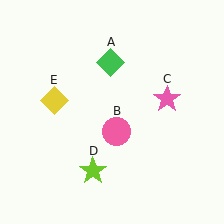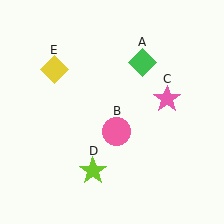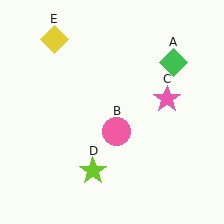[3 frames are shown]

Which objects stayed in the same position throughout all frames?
Pink circle (object B) and pink star (object C) and lime star (object D) remained stationary.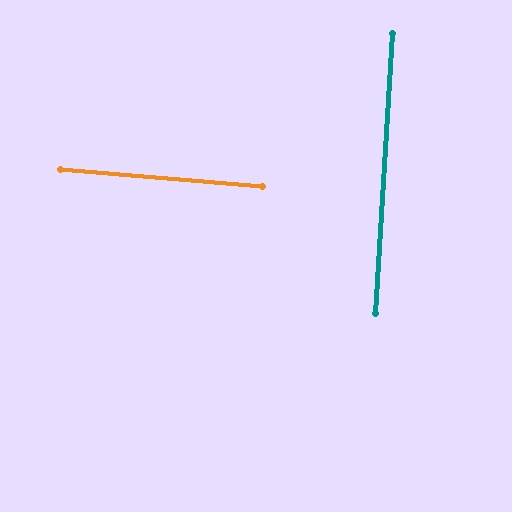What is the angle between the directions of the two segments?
Approximately 89 degrees.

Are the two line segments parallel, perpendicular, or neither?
Perpendicular — they meet at approximately 89°.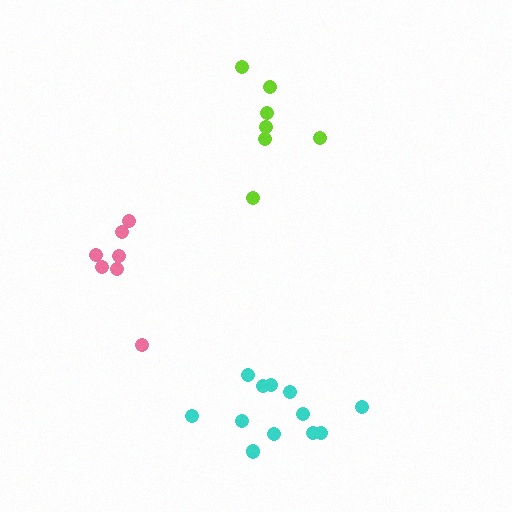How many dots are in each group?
Group 1: 12 dots, Group 2: 7 dots, Group 3: 7 dots (26 total).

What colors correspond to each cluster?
The clusters are colored: cyan, pink, lime.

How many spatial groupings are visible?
There are 3 spatial groupings.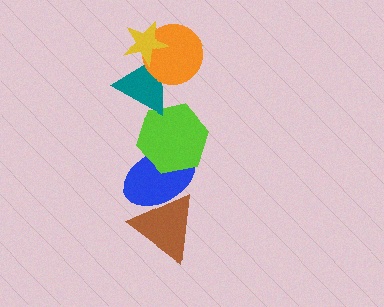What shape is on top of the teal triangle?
The orange circle is on top of the teal triangle.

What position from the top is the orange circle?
The orange circle is 2nd from the top.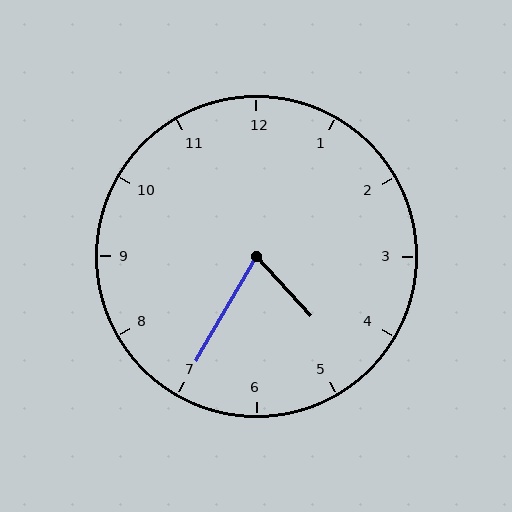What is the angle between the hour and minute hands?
Approximately 72 degrees.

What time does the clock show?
4:35.